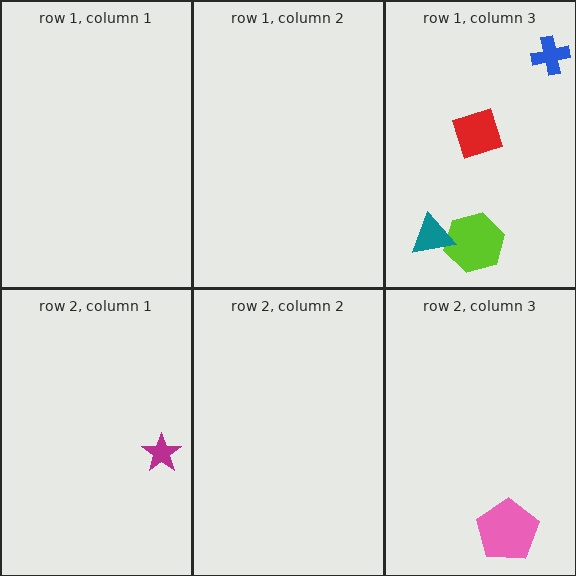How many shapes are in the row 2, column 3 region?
1.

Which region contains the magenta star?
The row 2, column 1 region.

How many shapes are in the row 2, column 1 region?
1.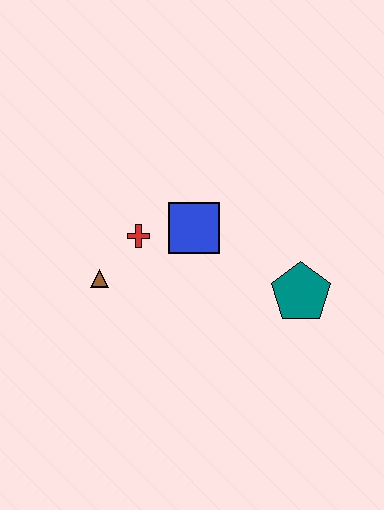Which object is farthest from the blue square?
The teal pentagon is farthest from the blue square.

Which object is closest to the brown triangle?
The red cross is closest to the brown triangle.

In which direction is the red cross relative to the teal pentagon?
The red cross is to the left of the teal pentagon.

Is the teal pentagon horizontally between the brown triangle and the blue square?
No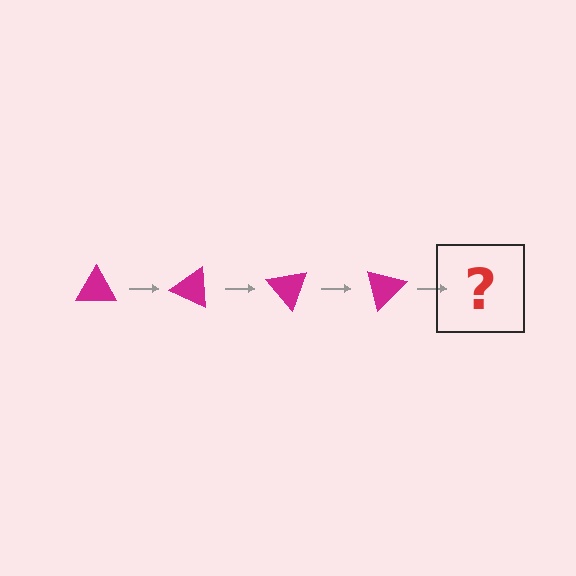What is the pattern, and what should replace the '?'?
The pattern is that the triangle rotates 25 degrees each step. The '?' should be a magenta triangle rotated 100 degrees.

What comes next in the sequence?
The next element should be a magenta triangle rotated 100 degrees.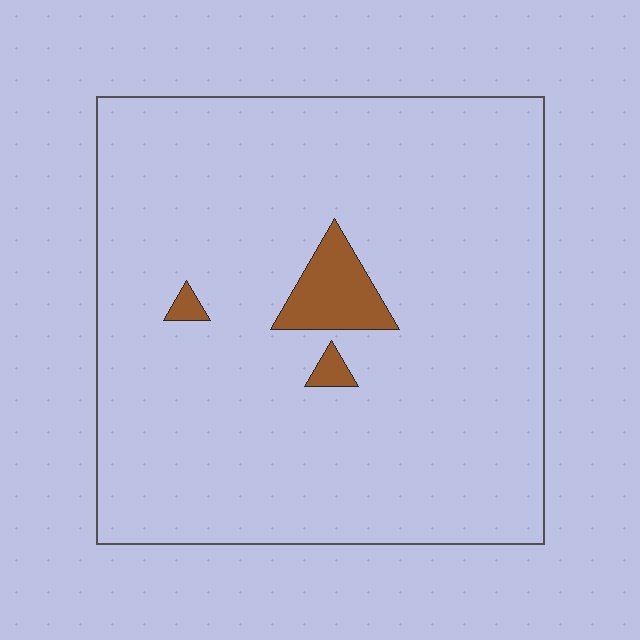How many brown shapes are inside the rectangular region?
3.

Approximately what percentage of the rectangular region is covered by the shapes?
Approximately 5%.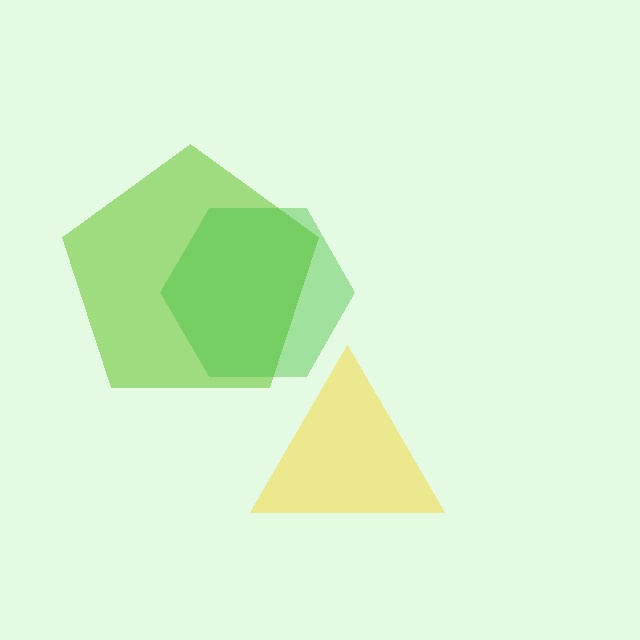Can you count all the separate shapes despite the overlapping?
Yes, there are 3 separate shapes.